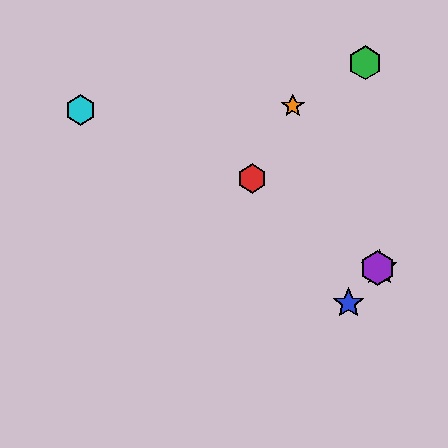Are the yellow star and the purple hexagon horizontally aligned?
Yes, both are at y≈268.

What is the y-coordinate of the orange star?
The orange star is at y≈106.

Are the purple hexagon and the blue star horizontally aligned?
No, the purple hexagon is at y≈268 and the blue star is at y≈303.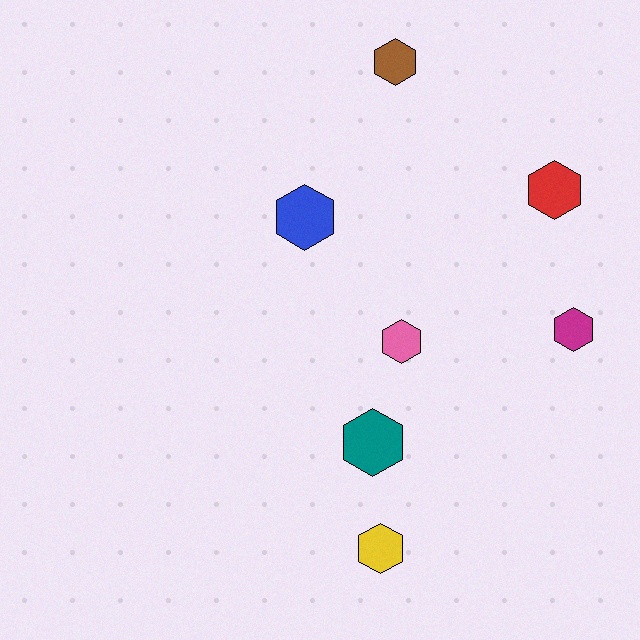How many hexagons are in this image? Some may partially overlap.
There are 7 hexagons.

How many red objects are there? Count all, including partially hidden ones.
There is 1 red object.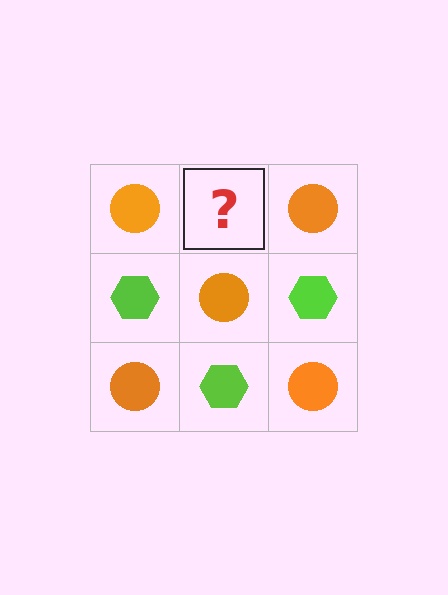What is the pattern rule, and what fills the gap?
The rule is that it alternates orange circle and lime hexagon in a checkerboard pattern. The gap should be filled with a lime hexagon.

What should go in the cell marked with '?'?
The missing cell should contain a lime hexagon.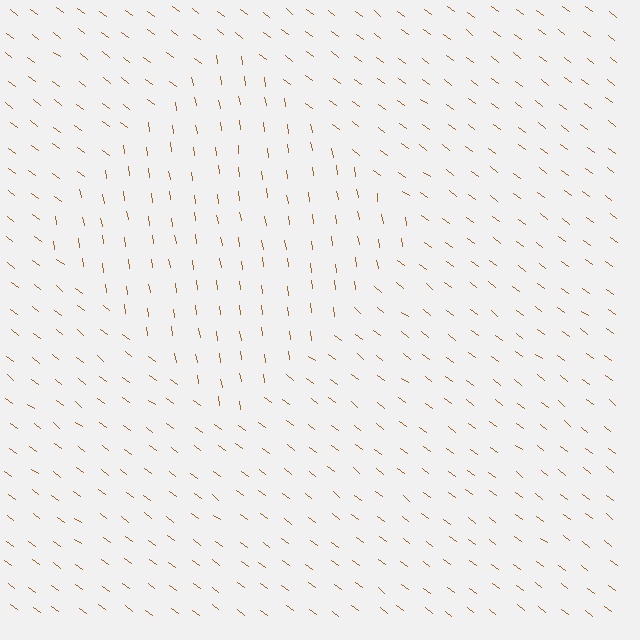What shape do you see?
I see a diamond.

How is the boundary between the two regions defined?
The boundary is defined purely by a change in line orientation (approximately 45 degrees difference). All lines are the same color and thickness.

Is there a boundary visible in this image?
Yes, there is a texture boundary formed by a change in line orientation.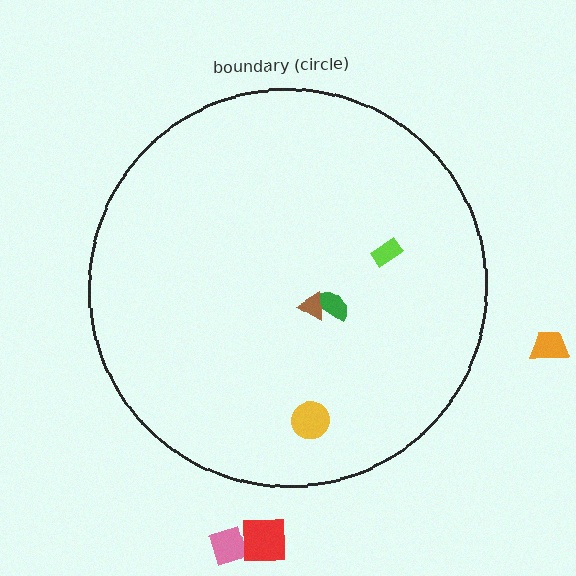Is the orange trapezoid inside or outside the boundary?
Outside.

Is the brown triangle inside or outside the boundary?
Inside.